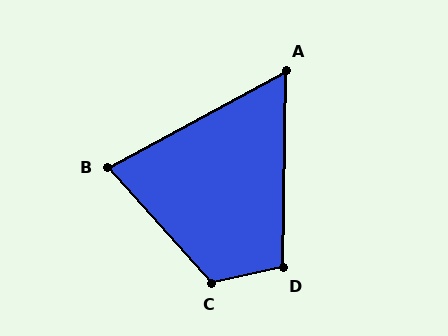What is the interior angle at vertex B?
Approximately 77 degrees (acute).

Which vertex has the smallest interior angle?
A, at approximately 60 degrees.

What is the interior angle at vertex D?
Approximately 103 degrees (obtuse).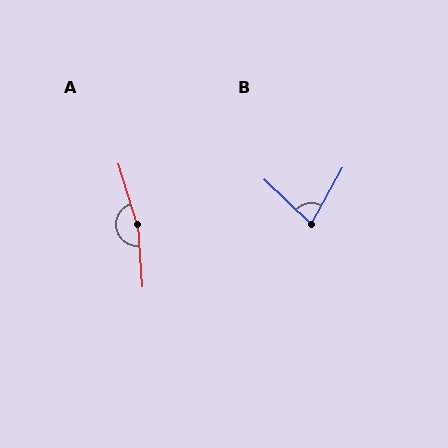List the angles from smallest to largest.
B (76°), A (167°).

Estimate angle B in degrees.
Approximately 76 degrees.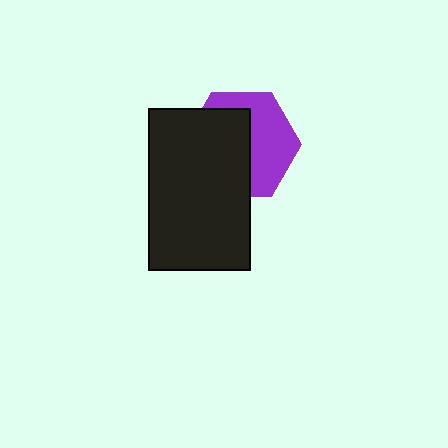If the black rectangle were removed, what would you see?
You would see the complete purple hexagon.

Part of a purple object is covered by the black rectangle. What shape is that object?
It is a hexagon.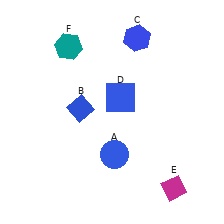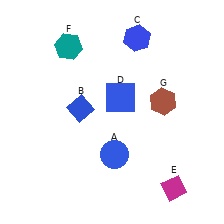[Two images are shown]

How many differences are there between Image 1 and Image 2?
There is 1 difference between the two images.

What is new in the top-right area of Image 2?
A brown hexagon (G) was added in the top-right area of Image 2.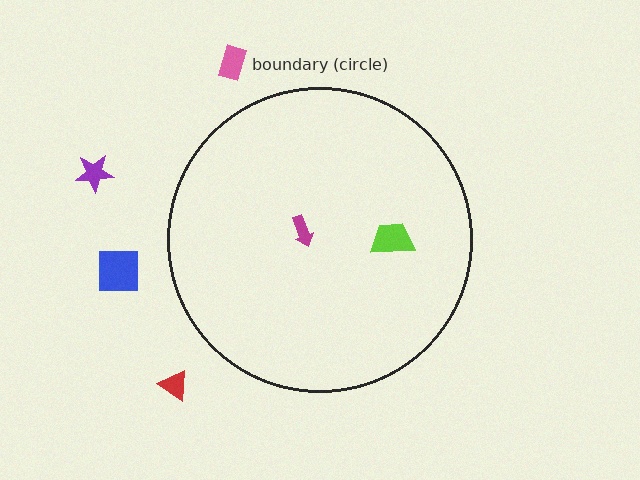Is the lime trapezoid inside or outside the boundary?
Inside.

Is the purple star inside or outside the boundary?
Outside.